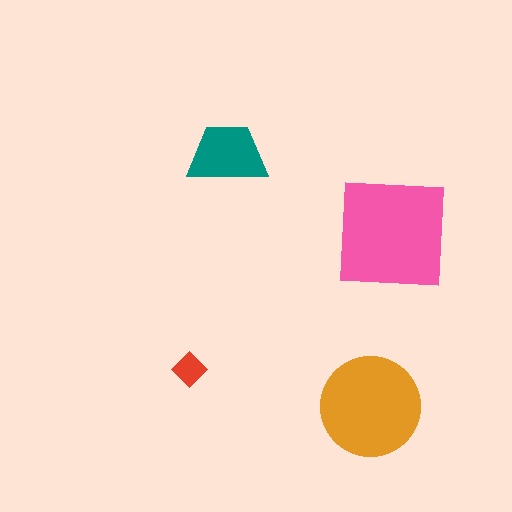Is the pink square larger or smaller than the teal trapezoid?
Larger.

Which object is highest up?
The teal trapezoid is topmost.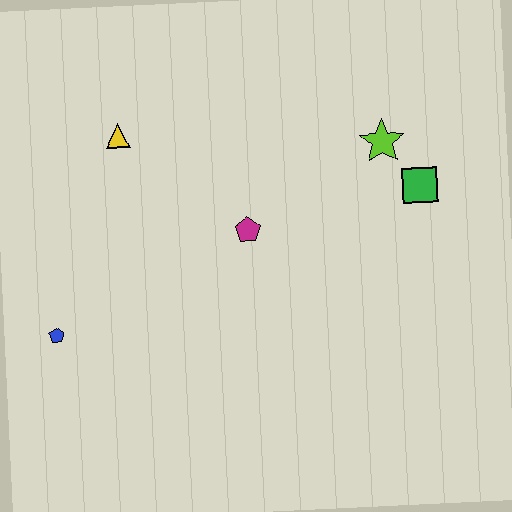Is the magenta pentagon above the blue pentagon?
Yes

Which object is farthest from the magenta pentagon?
The blue pentagon is farthest from the magenta pentagon.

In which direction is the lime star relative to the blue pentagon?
The lime star is to the right of the blue pentagon.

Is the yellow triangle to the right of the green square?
No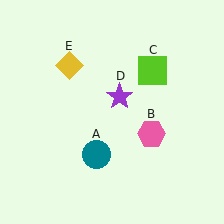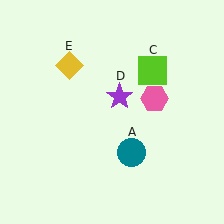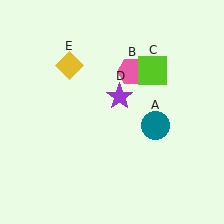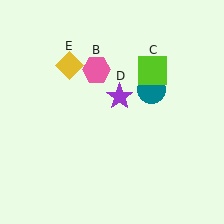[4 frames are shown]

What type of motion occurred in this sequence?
The teal circle (object A), pink hexagon (object B) rotated counterclockwise around the center of the scene.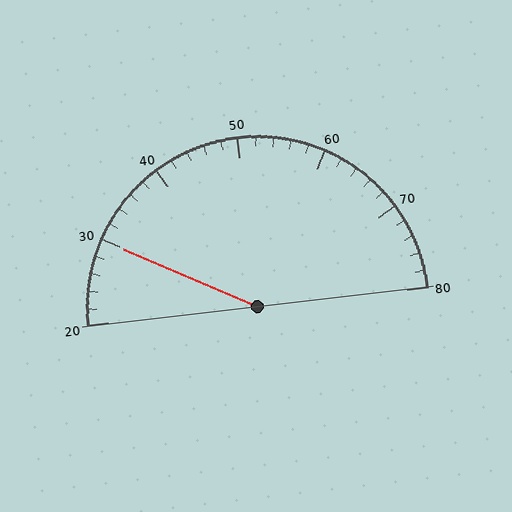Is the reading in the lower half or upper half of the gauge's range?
The reading is in the lower half of the range (20 to 80).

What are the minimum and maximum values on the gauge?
The gauge ranges from 20 to 80.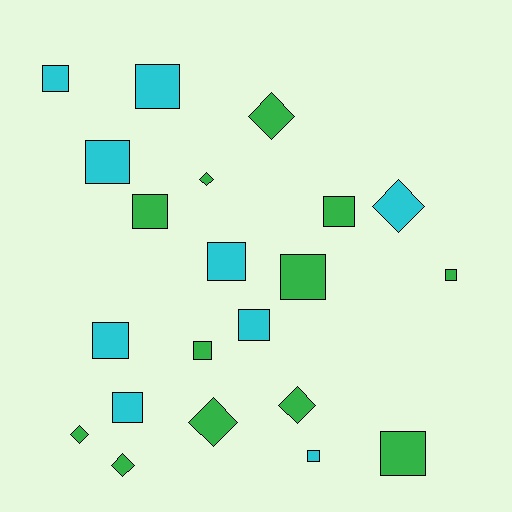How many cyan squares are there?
There are 8 cyan squares.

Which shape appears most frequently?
Square, with 14 objects.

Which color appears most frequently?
Green, with 12 objects.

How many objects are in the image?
There are 21 objects.